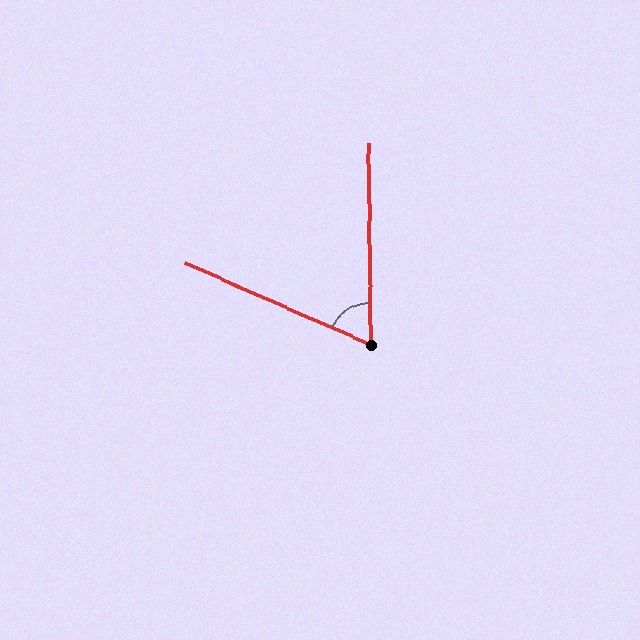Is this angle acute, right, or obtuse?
It is acute.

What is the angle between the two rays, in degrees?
Approximately 66 degrees.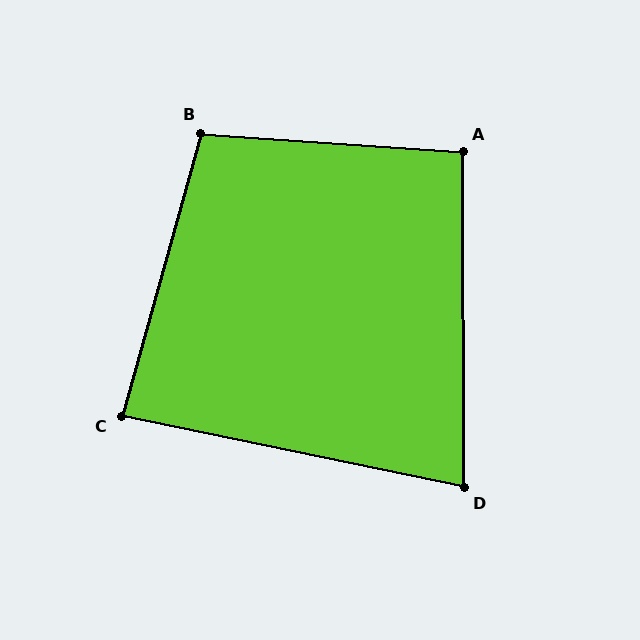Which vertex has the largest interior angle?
B, at approximately 102 degrees.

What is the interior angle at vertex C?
Approximately 86 degrees (approximately right).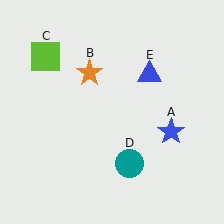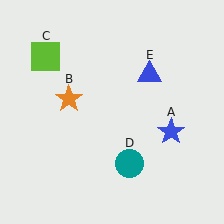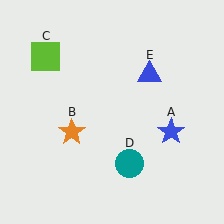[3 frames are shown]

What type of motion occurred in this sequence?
The orange star (object B) rotated counterclockwise around the center of the scene.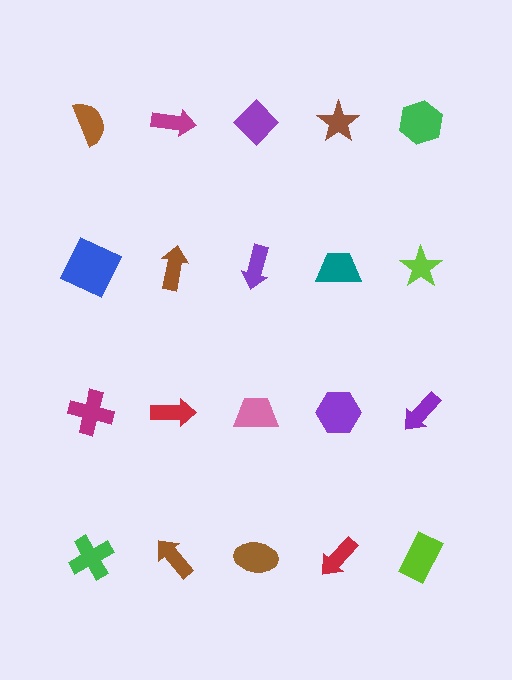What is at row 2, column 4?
A teal trapezoid.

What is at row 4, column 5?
A lime rectangle.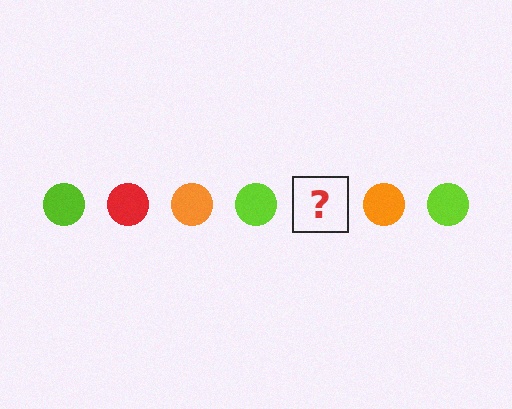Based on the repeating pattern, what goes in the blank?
The blank should be a red circle.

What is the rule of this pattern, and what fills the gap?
The rule is that the pattern cycles through lime, red, orange circles. The gap should be filled with a red circle.